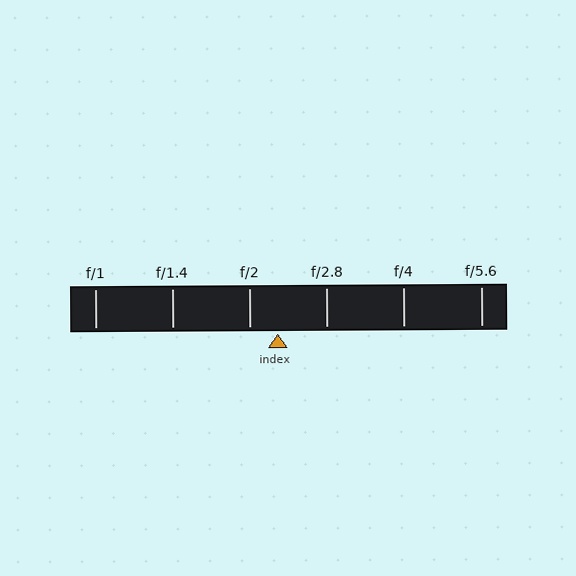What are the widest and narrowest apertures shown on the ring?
The widest aperture shown is f/1 and the narrowest is f/5.6.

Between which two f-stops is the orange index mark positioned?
The index mark is between f/2 and f/2.8.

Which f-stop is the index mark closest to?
The index mark is closest to f/2.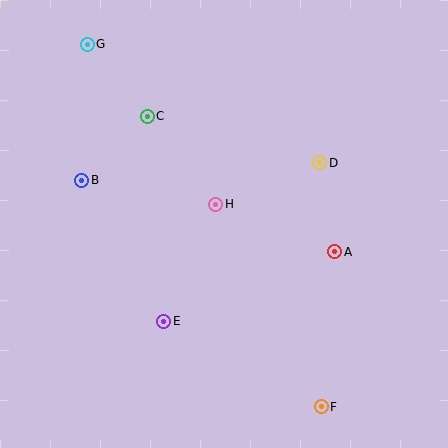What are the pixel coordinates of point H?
Point H is at (216, 204).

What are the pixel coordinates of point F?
Point F is at (321, 407).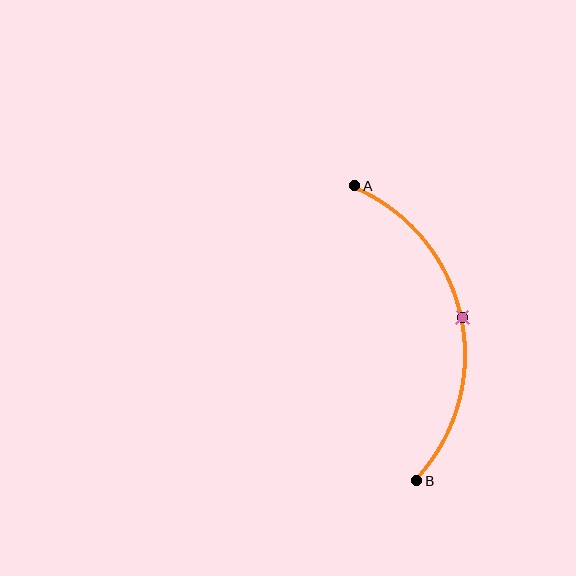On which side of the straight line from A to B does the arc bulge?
The arc bulges to the right of the straight line connecting A and B.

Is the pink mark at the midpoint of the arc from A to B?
Yes. The pink mark lies on the arc at equal arc-length from both A and B — it is the arc midpoint.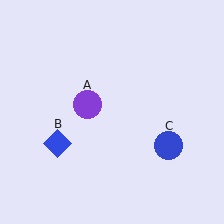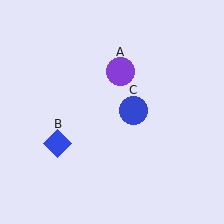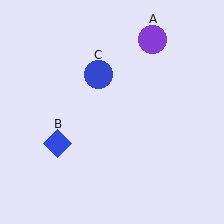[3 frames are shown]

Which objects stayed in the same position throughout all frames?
Blue diamond (object B) remained stationary.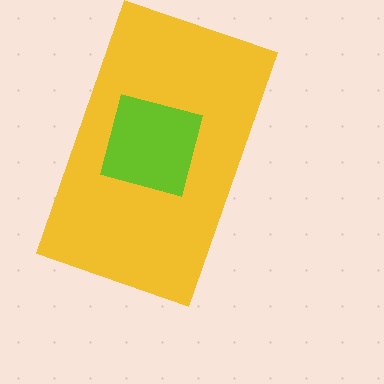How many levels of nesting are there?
2.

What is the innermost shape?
The lime square.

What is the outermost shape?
The yellow rectangle.